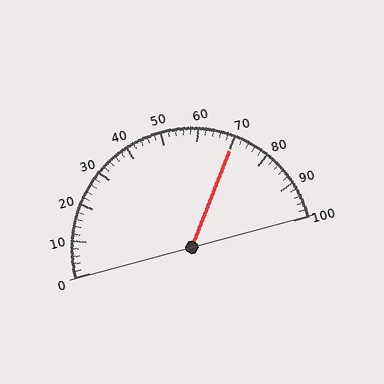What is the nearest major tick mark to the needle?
The nearest major tick mark is 70.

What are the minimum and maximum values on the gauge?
The gauge ranges from 0 to 100.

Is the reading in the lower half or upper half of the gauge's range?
The reading is in the upper half of the range (0 to 100).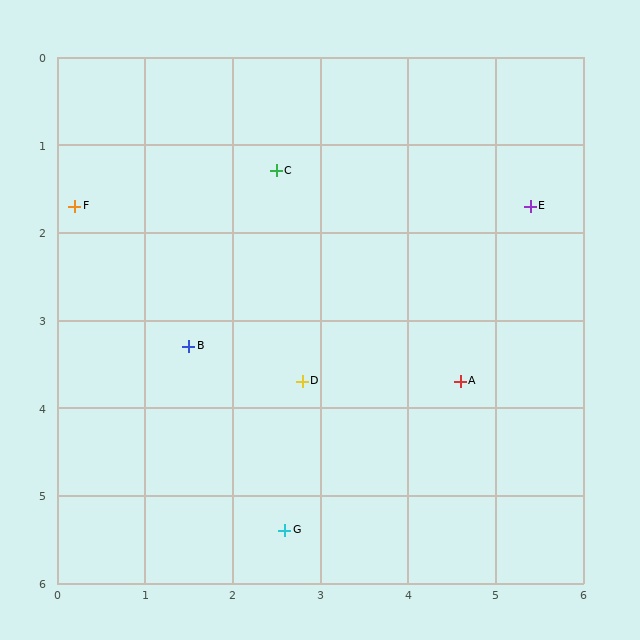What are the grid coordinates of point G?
Point G is at approximately (2.6, 5.4).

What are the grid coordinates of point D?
Point D is at approximately (2.8, 3.7).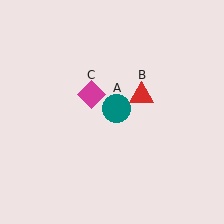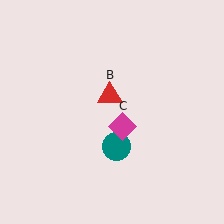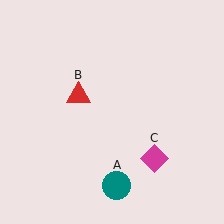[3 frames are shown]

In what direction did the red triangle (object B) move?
The red triangle (object B) moved left.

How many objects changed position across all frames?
3 objects changed position: teal circle (object A), red triangle (object B), magenta diamond (object C).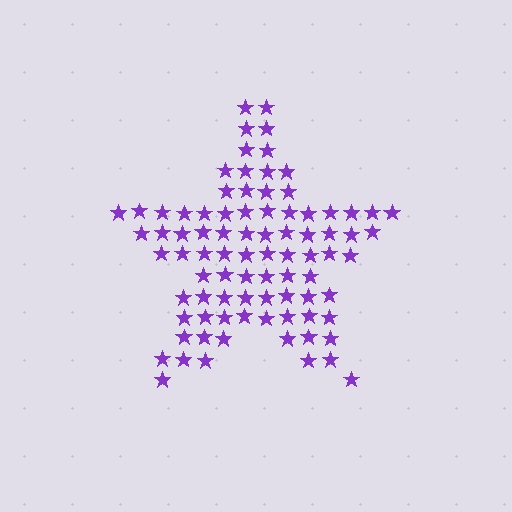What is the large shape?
The large shape is a star.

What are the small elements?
The small elements are stars.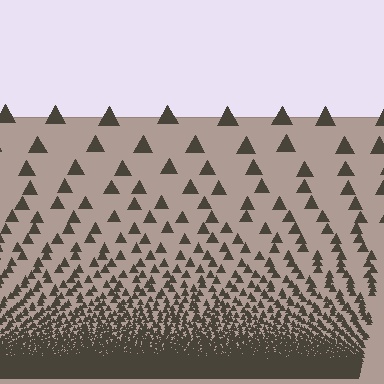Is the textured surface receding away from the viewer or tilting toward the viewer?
The surface appears to tilt toward the viewer. Texture elements get larger and sparser toward the top.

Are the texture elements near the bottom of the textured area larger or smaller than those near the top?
Smaller. The gradient is inverted — elements near the bottom are smaller and denser.